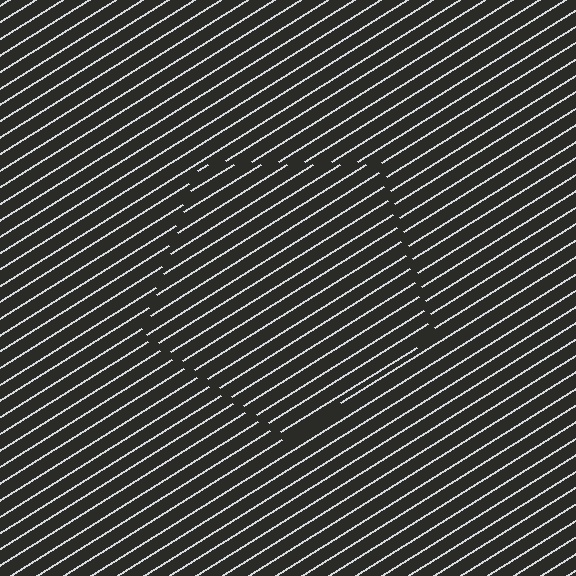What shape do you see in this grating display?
An illusory pentagon. The interior of the shape contains the same grating, shifted by half a period — the contour is defined by the phase discontinuity where line-ends from the inner and outer gratings abut.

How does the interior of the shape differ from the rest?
The interior of the shape contains the same grating, shifted by half a period — the contour is defined by the phase discontinuity where line-ends from the inner and outer gratings abut.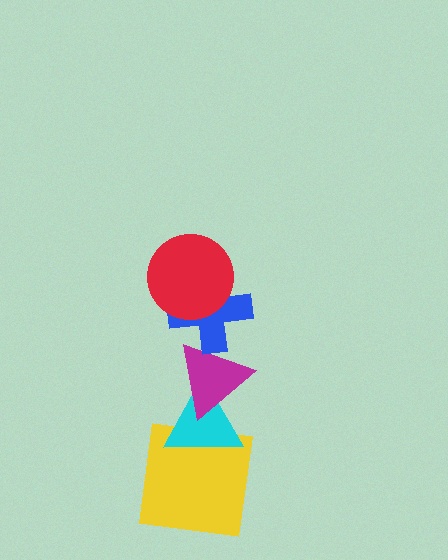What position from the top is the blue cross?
The blue cross is 2nd from the top.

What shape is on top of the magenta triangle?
The blue cross is on top of the magenta triangle.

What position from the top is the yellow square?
The yellow square is 5th from the top.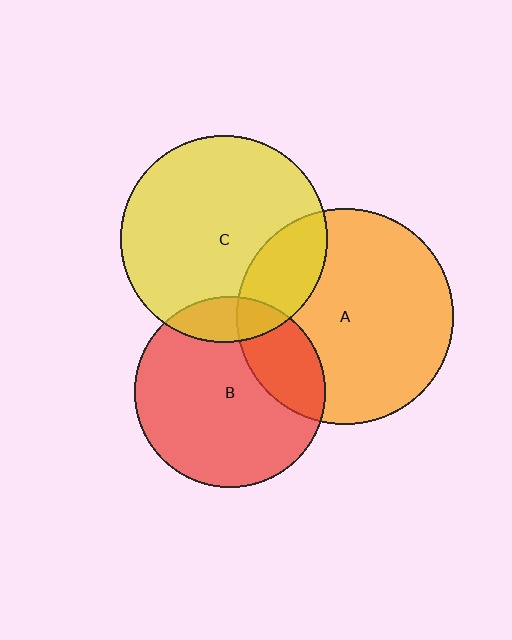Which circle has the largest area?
Circle A (orange).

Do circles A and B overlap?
Yes.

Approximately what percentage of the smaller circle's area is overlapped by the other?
Approximately 25%.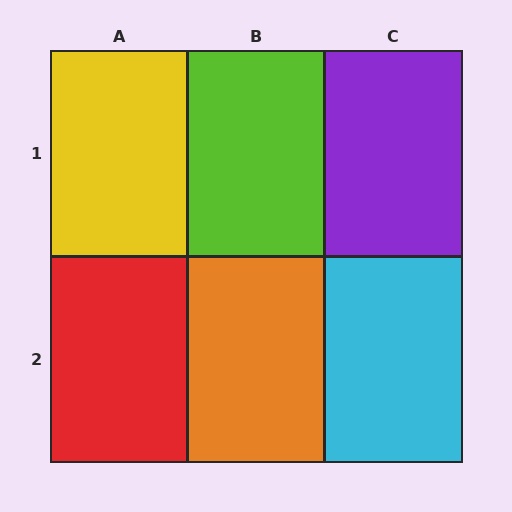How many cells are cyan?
1 cell is cyan.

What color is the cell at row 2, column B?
Orange.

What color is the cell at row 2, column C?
Cyan.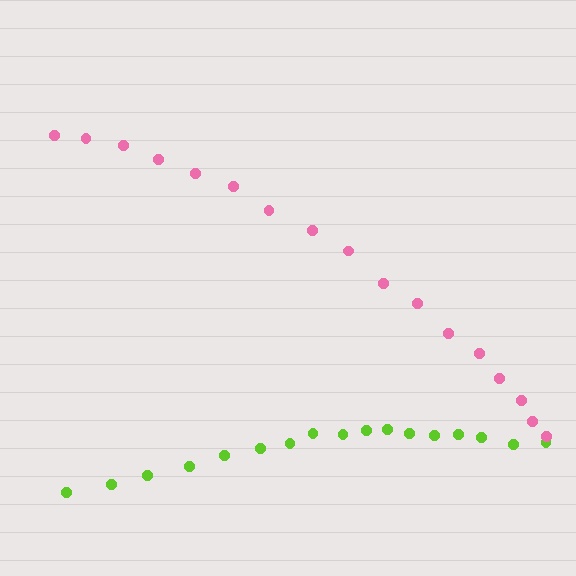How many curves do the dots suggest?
There are 2 distinct paths.